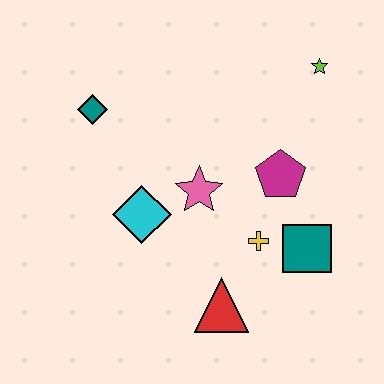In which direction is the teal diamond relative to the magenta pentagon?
The teal diamond is to the left of the magenta pentagon.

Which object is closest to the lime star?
The magenta pentagon is closest to the lime star.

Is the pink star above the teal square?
Yes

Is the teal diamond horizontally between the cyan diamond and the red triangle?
No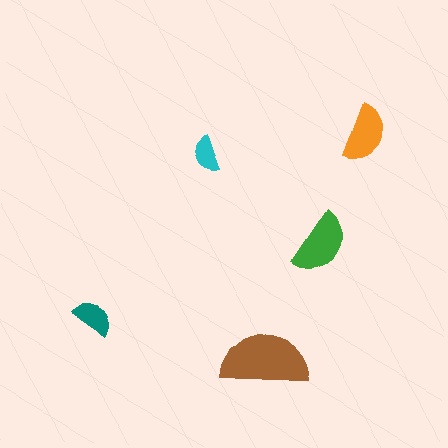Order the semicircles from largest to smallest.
the brown one, the green one, the orange one, the teal one, the cyan one.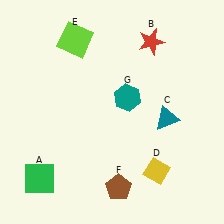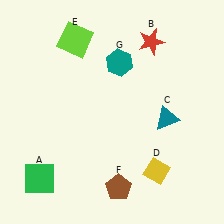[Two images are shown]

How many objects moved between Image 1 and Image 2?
1 object moved between the two images.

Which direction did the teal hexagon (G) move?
The teal hexagon (G) moved up.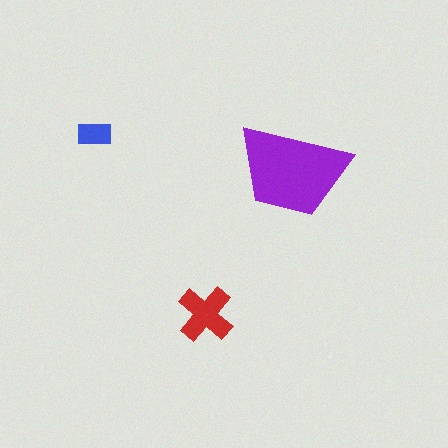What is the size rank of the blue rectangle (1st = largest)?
3rd.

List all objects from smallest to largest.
The blue rectangle, the red cross, the purple trapezoid.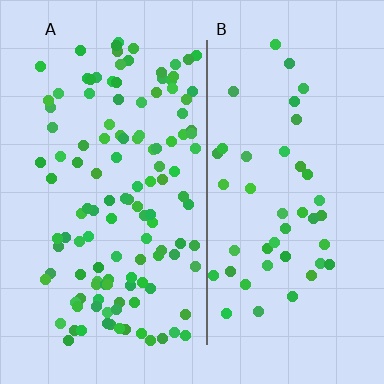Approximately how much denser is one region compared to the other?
Approximately 2.8× — region A over region B.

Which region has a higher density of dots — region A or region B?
A (the left).